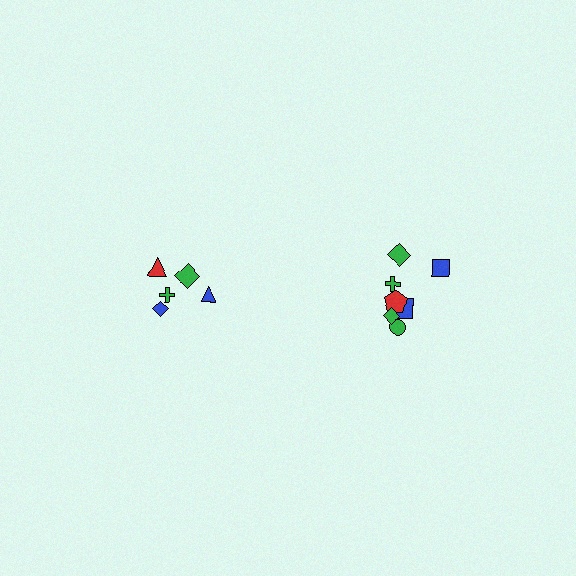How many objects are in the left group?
There are 5 objects.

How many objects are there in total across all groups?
There are 13 objects.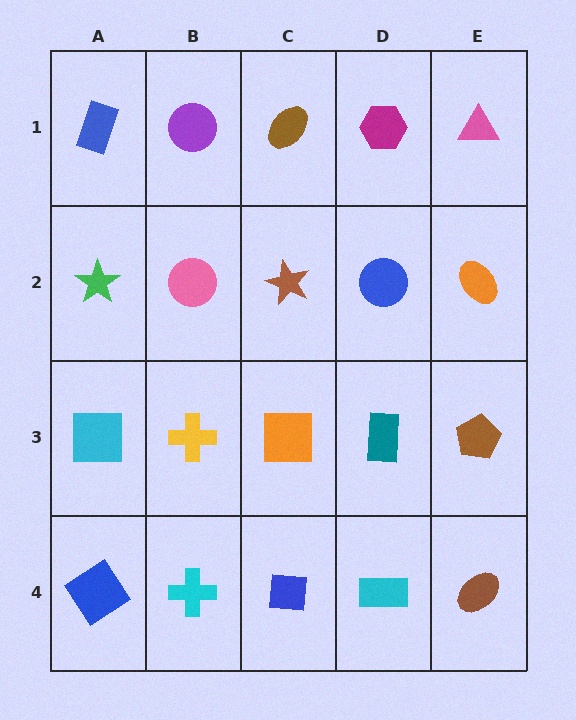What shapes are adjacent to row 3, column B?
A pink circle (row 2, column B), a cyan cross (row 4, column B), a cyan square (row 3, column A), an orange square (row 3, column C).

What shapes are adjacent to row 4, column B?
A yellow cross (row 3, column B), a blue diamond (row 4, column A), a blue square (row 4, column C).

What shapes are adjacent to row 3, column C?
A brown star (row 2, column C), a blue square (row 4, column C), a yellow cross (row 3, column B), a teal rectangle (row 3, column D).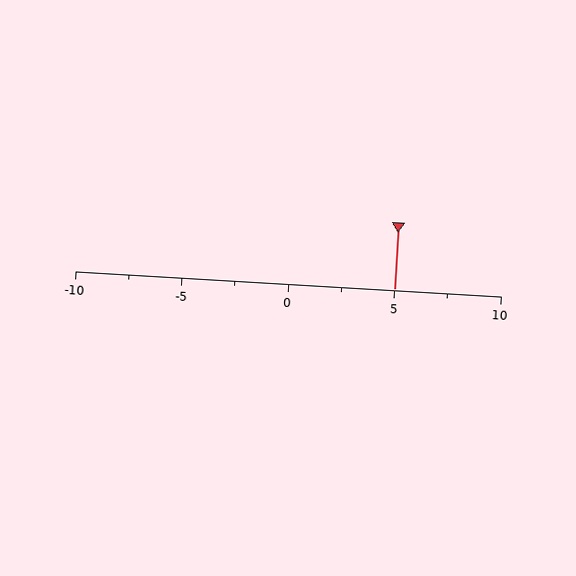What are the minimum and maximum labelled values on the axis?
The axis runs from -10 to 10.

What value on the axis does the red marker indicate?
The marker indicates approximately 5.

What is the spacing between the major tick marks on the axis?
The major ticks are spaced 5 apart.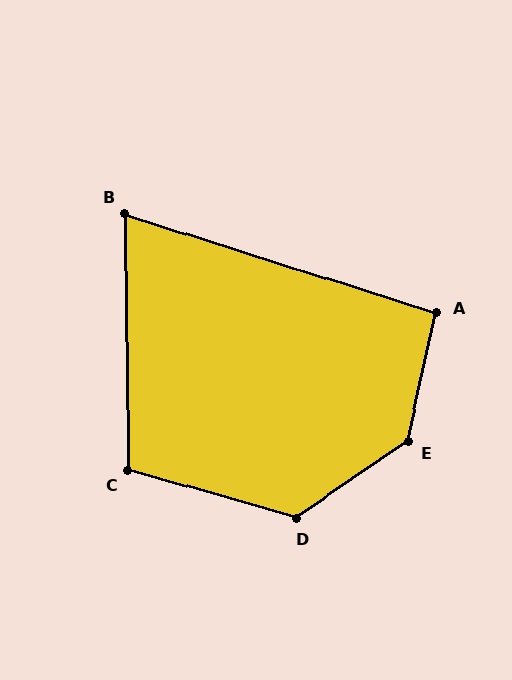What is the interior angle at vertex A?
Approximately 95 degrees (obtuse).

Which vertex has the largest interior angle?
E, at approximately 137 degrees.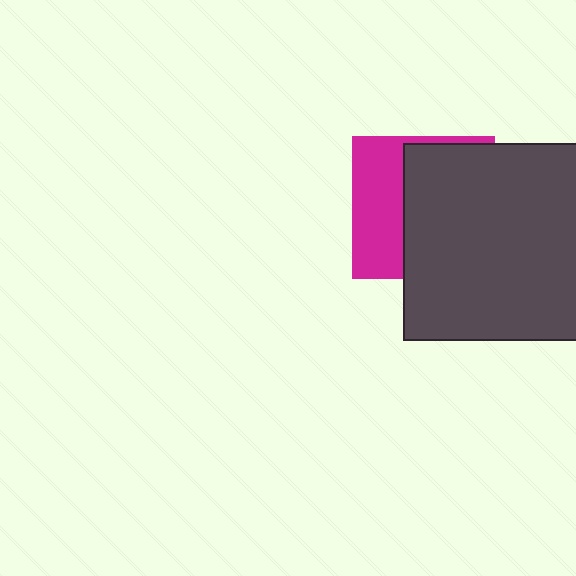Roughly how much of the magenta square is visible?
A small part of it is visible (roughly 40%).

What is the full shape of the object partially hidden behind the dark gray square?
The partially hidden object is a magenta square.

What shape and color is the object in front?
The object in front is a dark gray square.